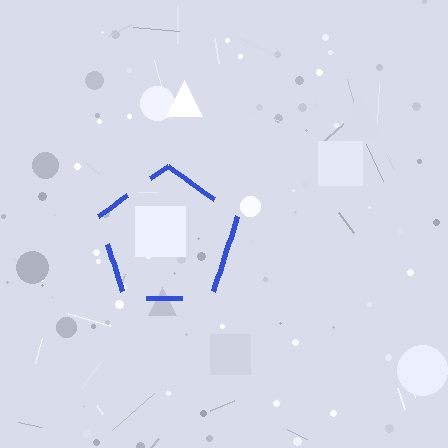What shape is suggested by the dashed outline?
The dashed outline suggests a pentagon.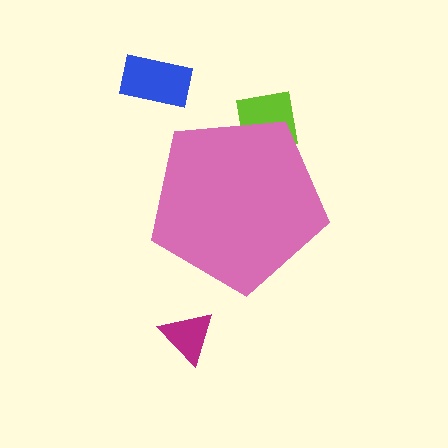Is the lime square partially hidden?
Yes, the lime square is partially hidden behind the pink pentagon.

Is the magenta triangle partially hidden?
No, the magenta triangle is fully visible.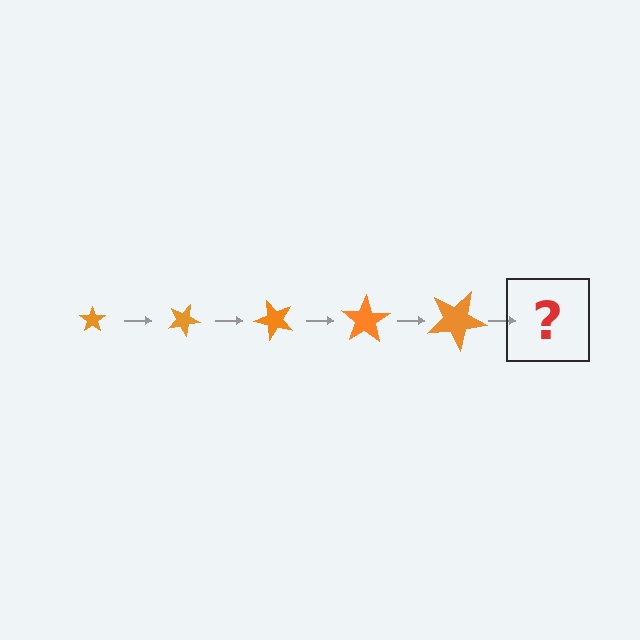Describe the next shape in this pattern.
It should be a star, larger than the previous one and rotated 125 degrees from the start.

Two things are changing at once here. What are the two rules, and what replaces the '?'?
The two rules are that the star grows larger each step and it rotates 25 degrees each step. The '?' should be a star, larger than the previous one and rotated 125 degrees from the start.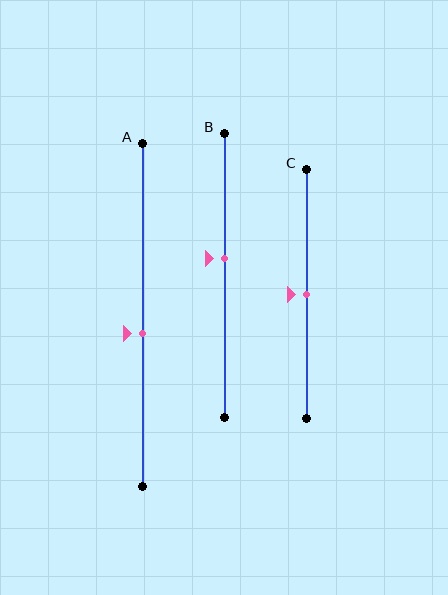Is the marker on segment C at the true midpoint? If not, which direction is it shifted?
Yes, the marker on segment C is at the true midpoint.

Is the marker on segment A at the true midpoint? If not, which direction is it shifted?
No, the marker on segment A is shifted downward by about 5% of the segment length.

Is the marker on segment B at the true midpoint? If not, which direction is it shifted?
No, the marker on segment B is shifted upward by about 6% of the segment length.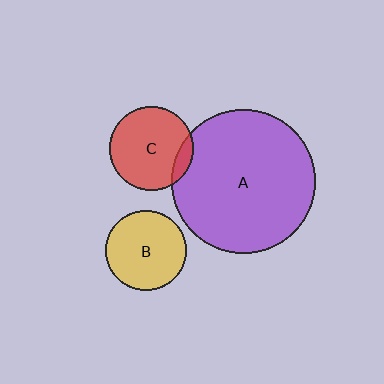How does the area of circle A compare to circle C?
Approximately 2.9 times.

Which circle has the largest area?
Circle A (purple).